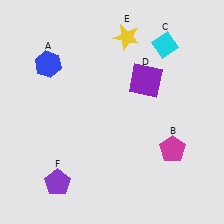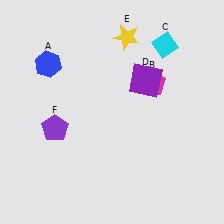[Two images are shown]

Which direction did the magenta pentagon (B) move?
The magenta pentagon (B) moved up.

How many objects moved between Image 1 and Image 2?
2 objects moved between the two images.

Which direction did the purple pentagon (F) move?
The purple pentagon (F) moved up.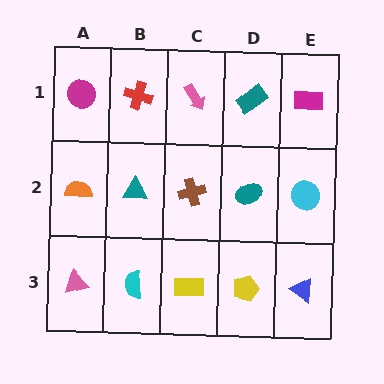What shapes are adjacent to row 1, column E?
A cyan circle (row 2, column E), a teal rectangle (row 1, column D).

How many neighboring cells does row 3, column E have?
2.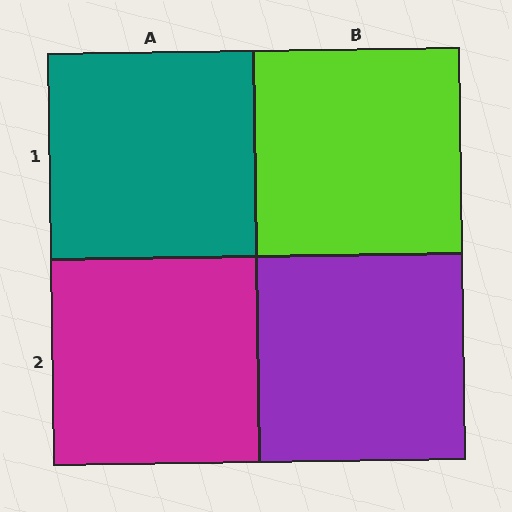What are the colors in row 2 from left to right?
Magenta, purple.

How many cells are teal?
1 cell is teal.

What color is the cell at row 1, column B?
Lime.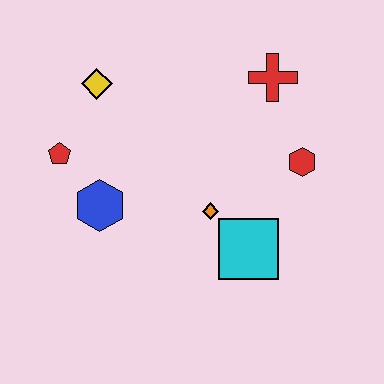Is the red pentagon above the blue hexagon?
Yes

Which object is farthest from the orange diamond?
The yellow diamond is farthest from the orange diamond.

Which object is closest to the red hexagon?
The red cross is closest to the red hexagon.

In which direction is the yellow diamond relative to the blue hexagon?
The yellow diamond is above the blue hexagon.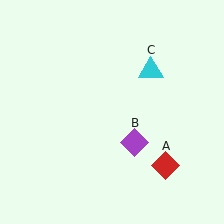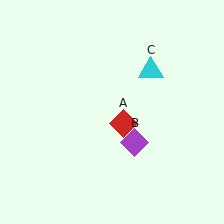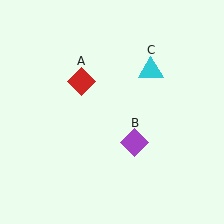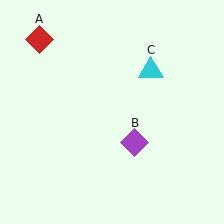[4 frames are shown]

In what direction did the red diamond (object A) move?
The red diamond (object A) moved up and to the left.